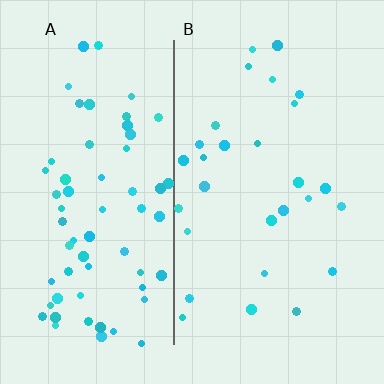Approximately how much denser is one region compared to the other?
Approximately 2.3× — region A over region B.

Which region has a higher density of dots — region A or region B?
A (the left).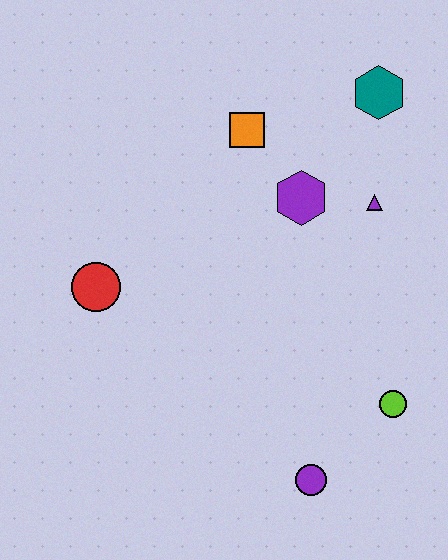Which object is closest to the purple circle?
The lime circle is closest to the purple circle.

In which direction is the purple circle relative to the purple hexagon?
The purple circle is below the purple hexagon.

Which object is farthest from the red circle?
The teal hexagon is farthest from the red circle.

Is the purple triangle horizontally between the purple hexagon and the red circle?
No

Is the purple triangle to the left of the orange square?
No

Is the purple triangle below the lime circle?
No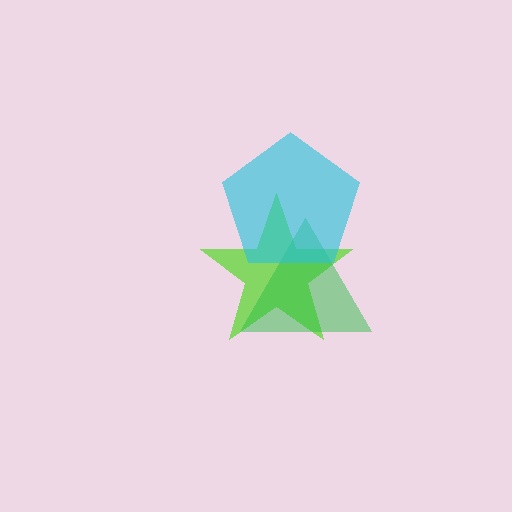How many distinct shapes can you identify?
There are 3 distinct shapes: a lime star, a green triangle, a cyan pentagon.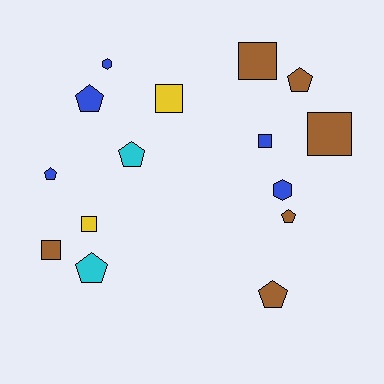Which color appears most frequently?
Brown, with 6 objects.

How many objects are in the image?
There are 15 objects.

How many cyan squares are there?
There are no cyan squares.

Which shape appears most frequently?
Pentagon, with 7 objects.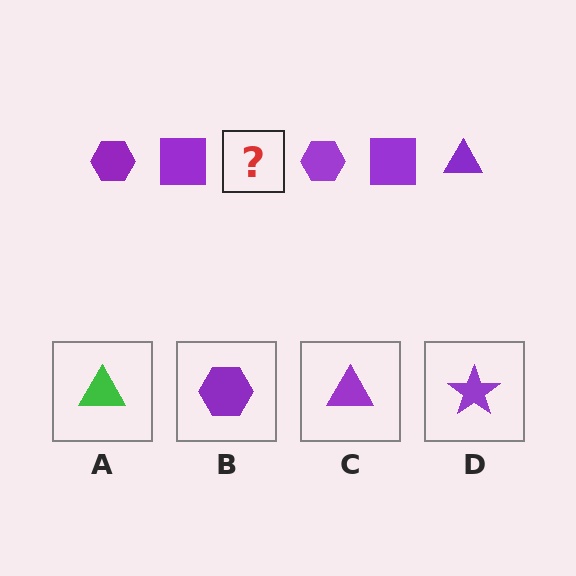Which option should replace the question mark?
Option C.